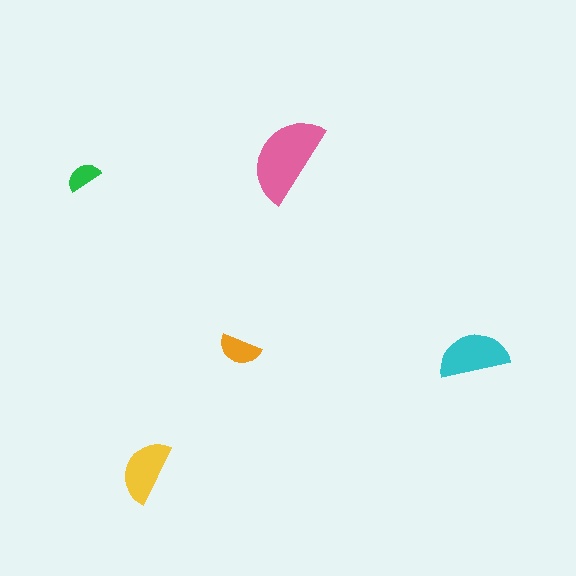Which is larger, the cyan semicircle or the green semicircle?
The cyan one.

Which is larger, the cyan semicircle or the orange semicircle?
The cyan one.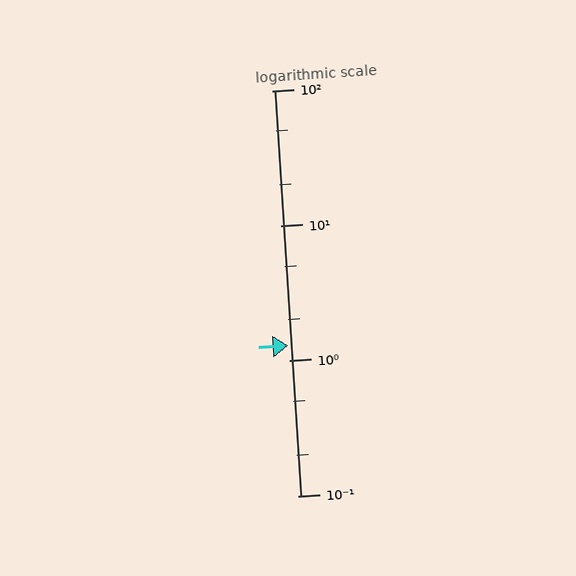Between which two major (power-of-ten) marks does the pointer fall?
The pointer is between 1 and 10.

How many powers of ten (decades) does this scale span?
The scale spans 3 decades, from 0.1 to 100.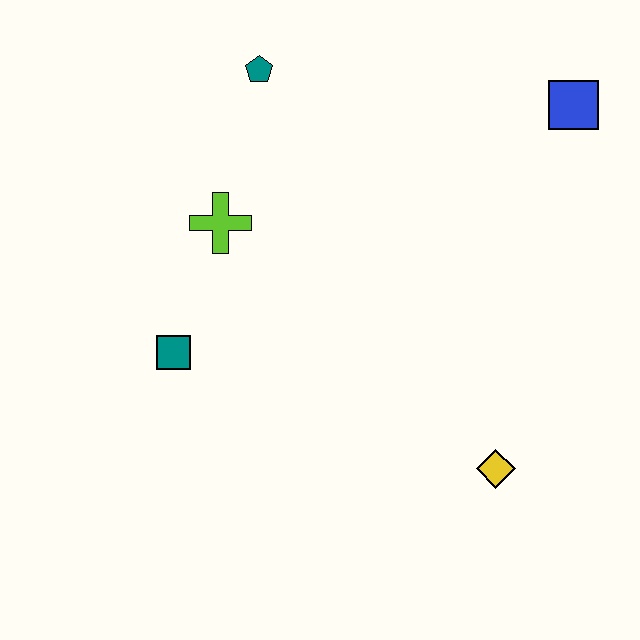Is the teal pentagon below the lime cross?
No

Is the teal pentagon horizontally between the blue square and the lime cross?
Yes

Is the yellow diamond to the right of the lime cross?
Yes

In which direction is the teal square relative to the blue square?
The teal square is to the left of the blue square.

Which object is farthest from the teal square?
The blue square is farthest from the teal square.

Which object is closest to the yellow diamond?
The teal square is closest to the yellow diamond.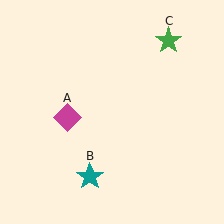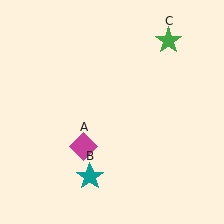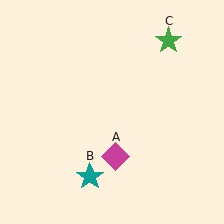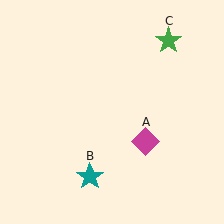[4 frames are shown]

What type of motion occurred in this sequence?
The magenta diamond (object A) rotated counterclockwise around the center of the scene.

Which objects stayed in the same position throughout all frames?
Teal star (object B) and green star (object C) remained stationary.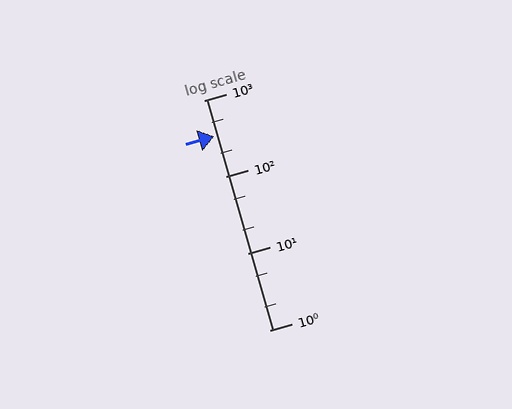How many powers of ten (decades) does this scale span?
The scale spans 3 decades, from 1 to 1000.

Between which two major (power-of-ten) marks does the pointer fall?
The pointer is between 100 and 1000.